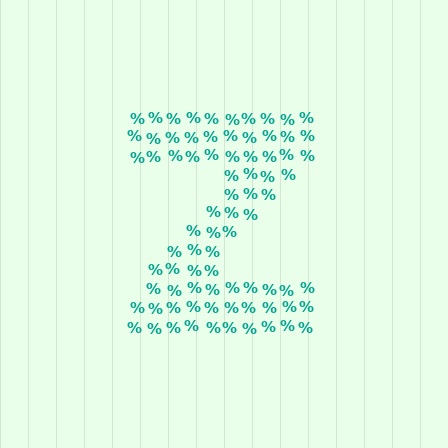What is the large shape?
The large shape is the letter Z.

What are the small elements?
The small elements are percent signs.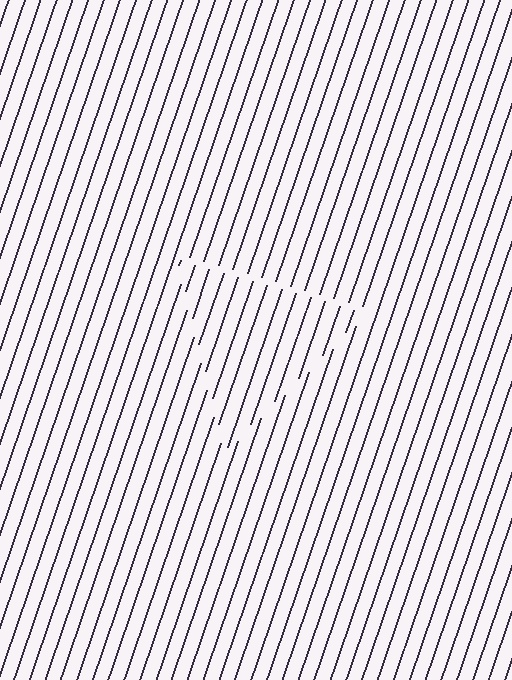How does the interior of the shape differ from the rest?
The interior of the shape contains the same grating, shifted by half a period — the contour is defined by the phase discontinuity where line-ends from the inner and outer gratings abut.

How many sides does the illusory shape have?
3 sides — the line-ends trace a triangle.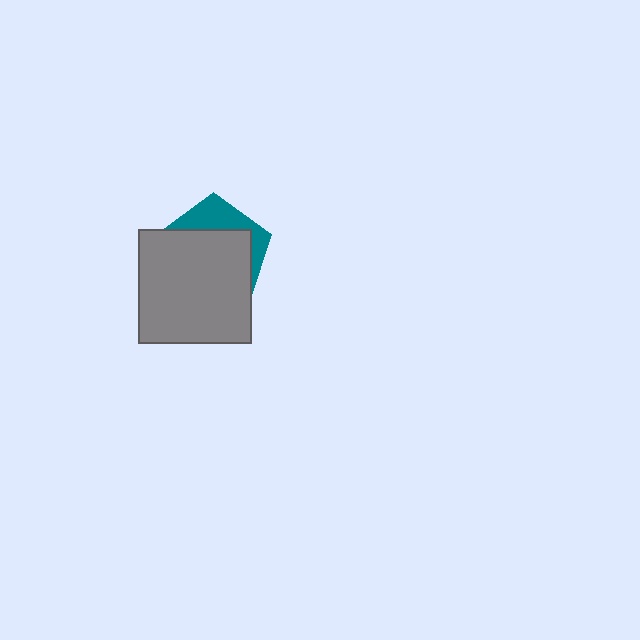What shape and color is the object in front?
The object in front is a gray square.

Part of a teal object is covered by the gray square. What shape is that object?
It is a pentagon.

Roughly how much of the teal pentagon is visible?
A small part of it is visible (roughly 30%).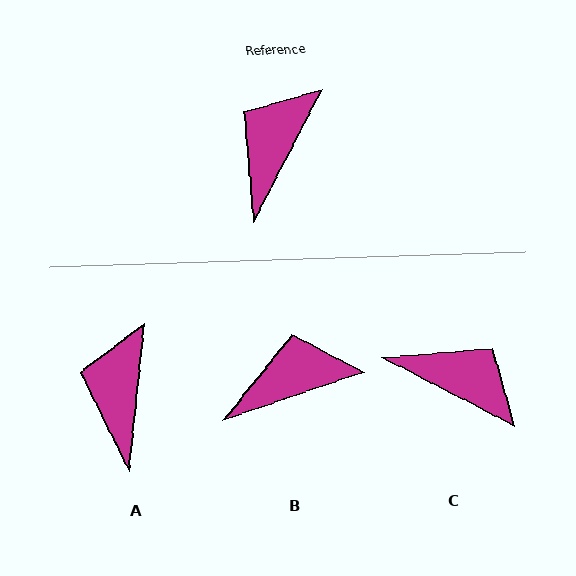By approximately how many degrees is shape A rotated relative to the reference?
Approximately 21 degrees counter-clockwise.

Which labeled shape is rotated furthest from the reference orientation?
C, about 90 degrees away.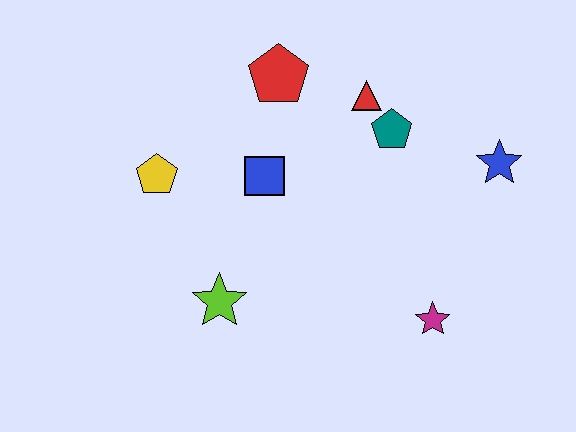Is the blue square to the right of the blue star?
No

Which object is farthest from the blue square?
The blue star is farthest from the blue square.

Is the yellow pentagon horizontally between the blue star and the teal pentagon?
No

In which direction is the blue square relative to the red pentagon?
The blue square is below the red pentagon.